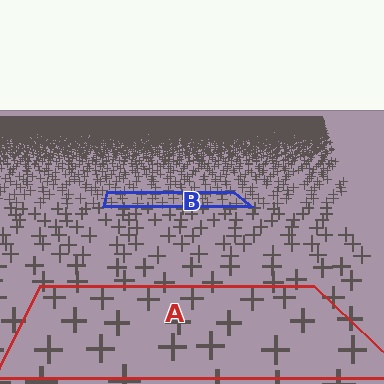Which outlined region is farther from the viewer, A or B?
Region B is farther from the viewer — the texture elements inside it appear smaller and more densely packed.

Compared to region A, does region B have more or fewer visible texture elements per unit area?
Region B has more texture elements per unit area — they are packed more densely because it is farther away.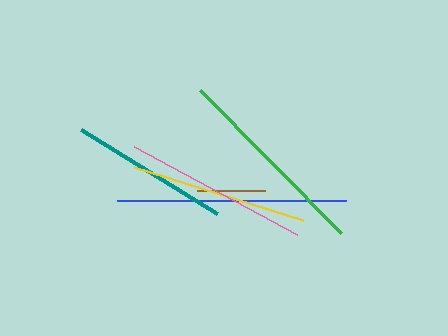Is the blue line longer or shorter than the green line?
The blue line is longer than the green line.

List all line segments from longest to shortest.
From longest to shortest: blue, green, pink, yellow, teal, brown.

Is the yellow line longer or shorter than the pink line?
The pink line is longer than the yellow line.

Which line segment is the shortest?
The brown line is the shortest at approximately 68 pixels.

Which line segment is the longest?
The blue line is the longest at approximately 229 pixels.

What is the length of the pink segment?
The pink segment is approximately 185 pixels long.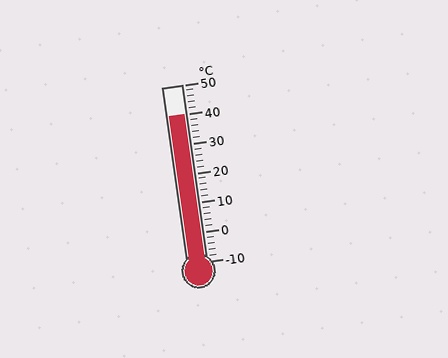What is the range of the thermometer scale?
The thermometer scale ranges from -10°C to 50°C.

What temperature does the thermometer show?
The thermometer shows approximately 40°C.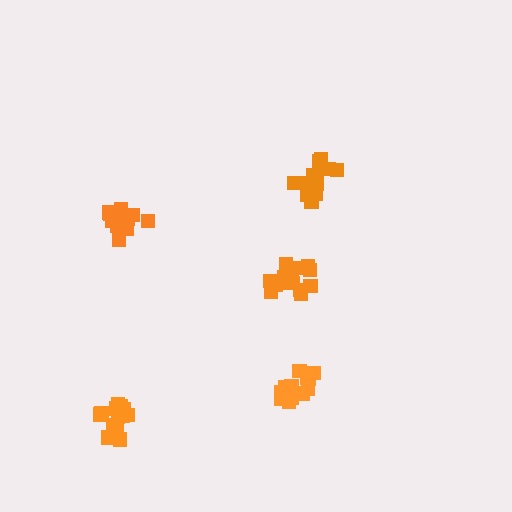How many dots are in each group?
Group 1: 12 dots, Group 2: 15 dots, Group 3: 15 dots, Group 4: 12 dots, Group 5: 14 dots (68 total).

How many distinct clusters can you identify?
There are 5 distinct clusters.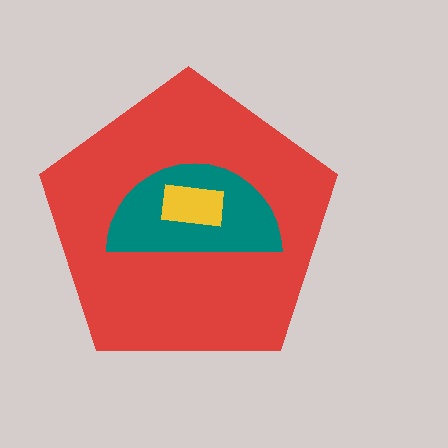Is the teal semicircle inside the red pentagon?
Yes.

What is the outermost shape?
The red pentagon.